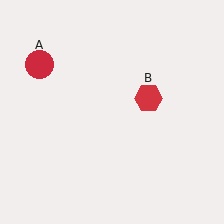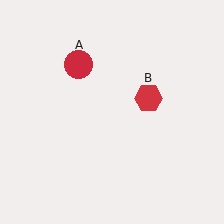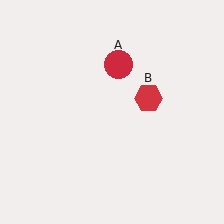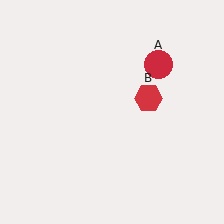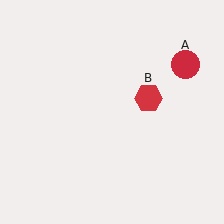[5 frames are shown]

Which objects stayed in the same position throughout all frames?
Red hexagon (object B) remained stationary.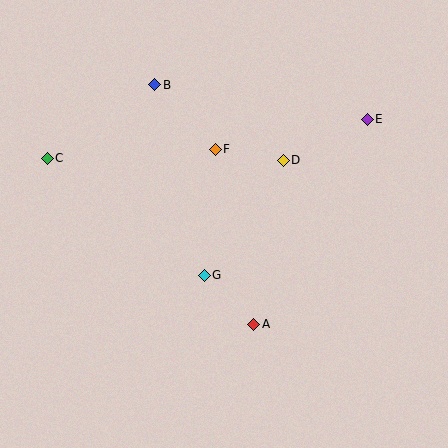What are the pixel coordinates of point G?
Point G is at (204, 275).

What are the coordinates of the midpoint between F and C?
The midpoint between F and C is at (131, 154).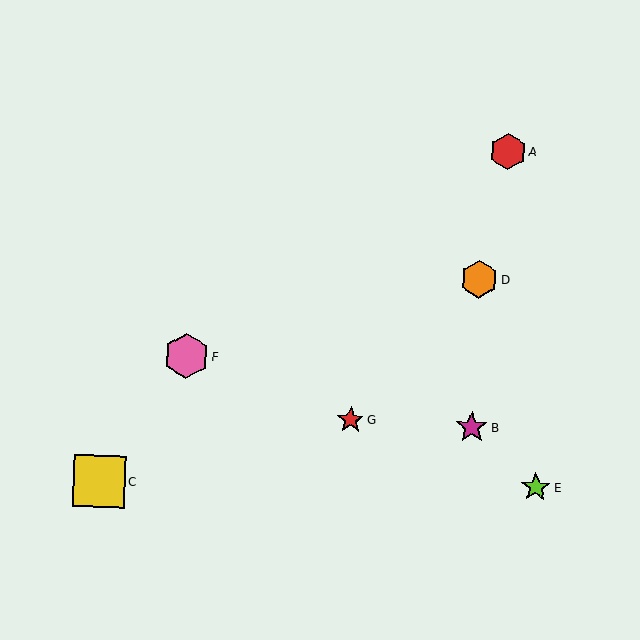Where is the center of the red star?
The center of the red star is at (351, 420).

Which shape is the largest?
The yellow square (labeled C) is the largest.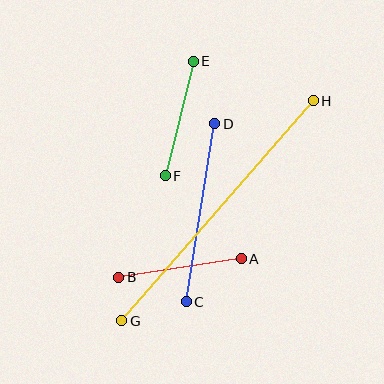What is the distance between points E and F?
The distance is approximately 117 pixels.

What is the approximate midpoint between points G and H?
The midpoint is at approximately (218, 211) pixels.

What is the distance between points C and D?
The distance is approximately 180 pixels.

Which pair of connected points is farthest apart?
Points G and H are farthest apart.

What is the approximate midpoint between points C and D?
The midpoint is at approximately (200, 213) pixels.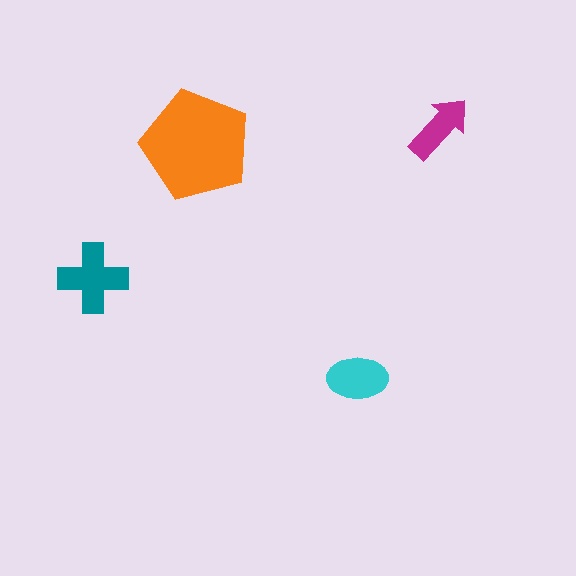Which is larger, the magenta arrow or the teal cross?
The teal cross.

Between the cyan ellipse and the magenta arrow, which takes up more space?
The cyan ellipse.